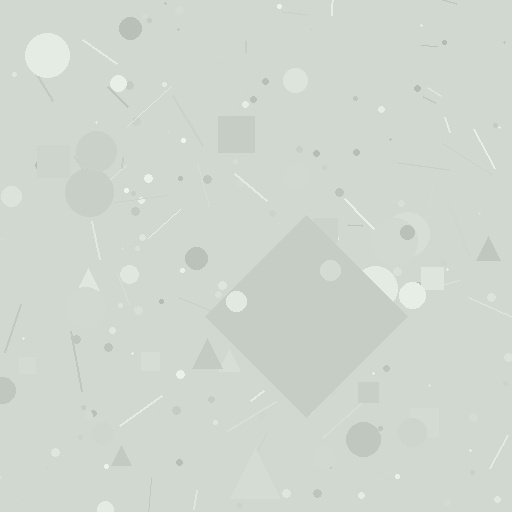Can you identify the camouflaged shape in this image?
The camouflaged shape is a diamond.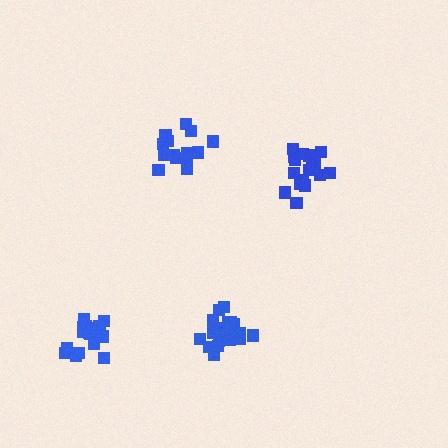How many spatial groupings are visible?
There are 4 spatial groupings.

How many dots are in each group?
Group 1: 20 dots, Group 2: 15 dots, Group 3: 19 dots, Group 4: 19 dots (73 total).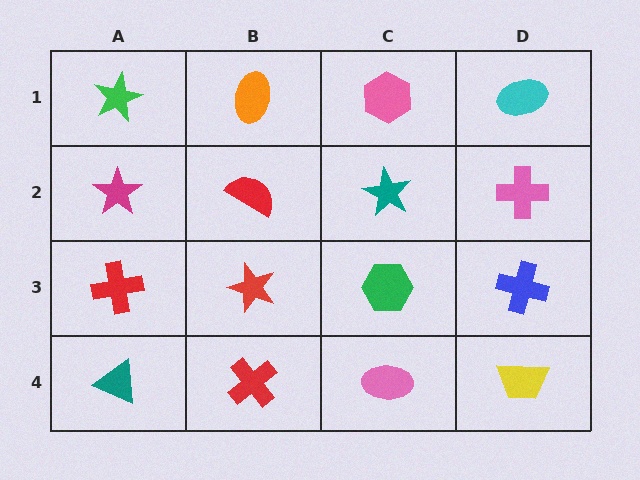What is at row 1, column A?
A green star.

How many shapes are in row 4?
4 shapes.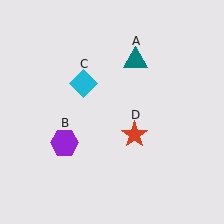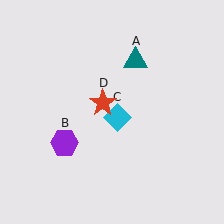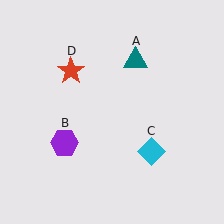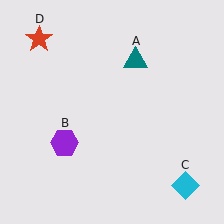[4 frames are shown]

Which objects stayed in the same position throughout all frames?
Teal triangle (object A) and purple hexagon (object B) remained stationary.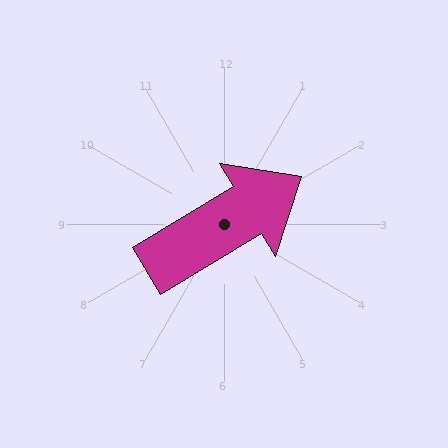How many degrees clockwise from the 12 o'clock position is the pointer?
Approximately 59 degrees.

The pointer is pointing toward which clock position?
Roughly 2 o'clock.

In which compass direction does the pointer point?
Northeast.